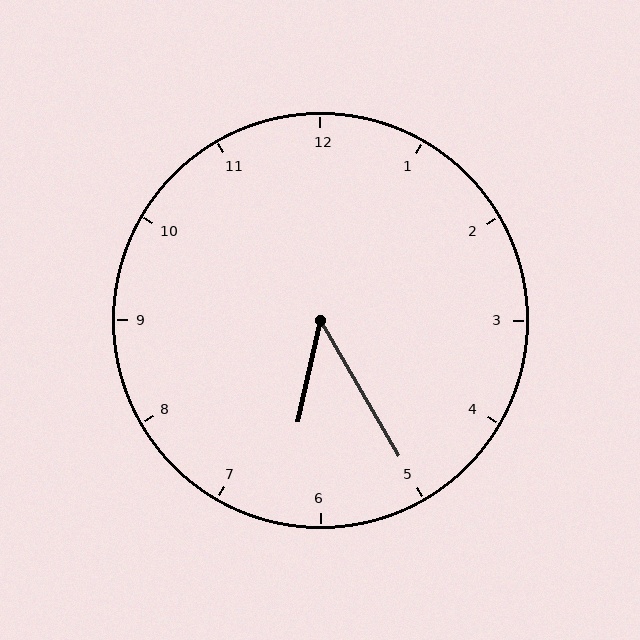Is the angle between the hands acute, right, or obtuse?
It is acute.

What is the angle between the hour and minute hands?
Approximately 42 degrees.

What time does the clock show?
6:25.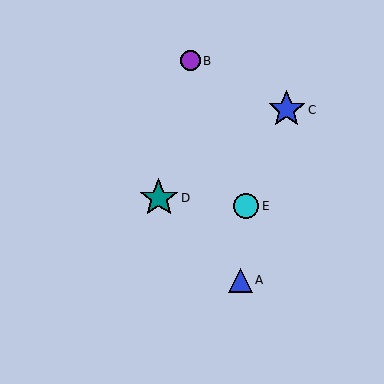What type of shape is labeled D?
Shape D is a teal star.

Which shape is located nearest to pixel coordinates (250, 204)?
The cyan circle (labeled E) at (246, 206) is nearest to that location.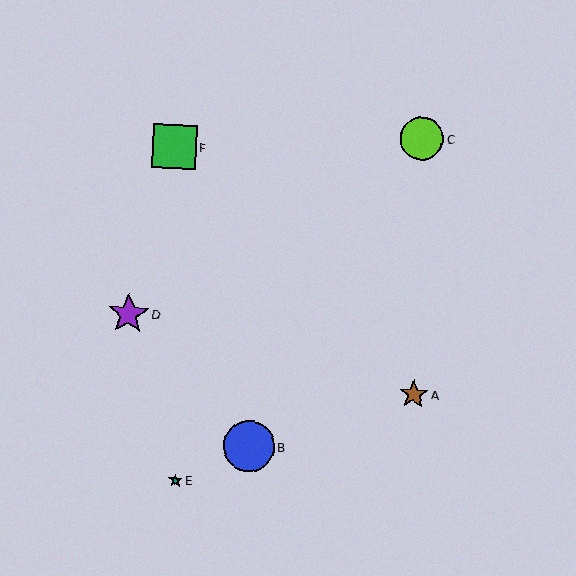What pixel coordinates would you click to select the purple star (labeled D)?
Click at (128, 314) to select the purple star D.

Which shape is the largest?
The blue circle (labeled B) is the largest.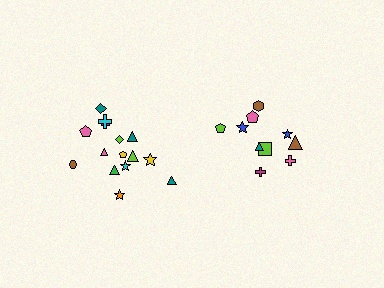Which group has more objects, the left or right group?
The left group.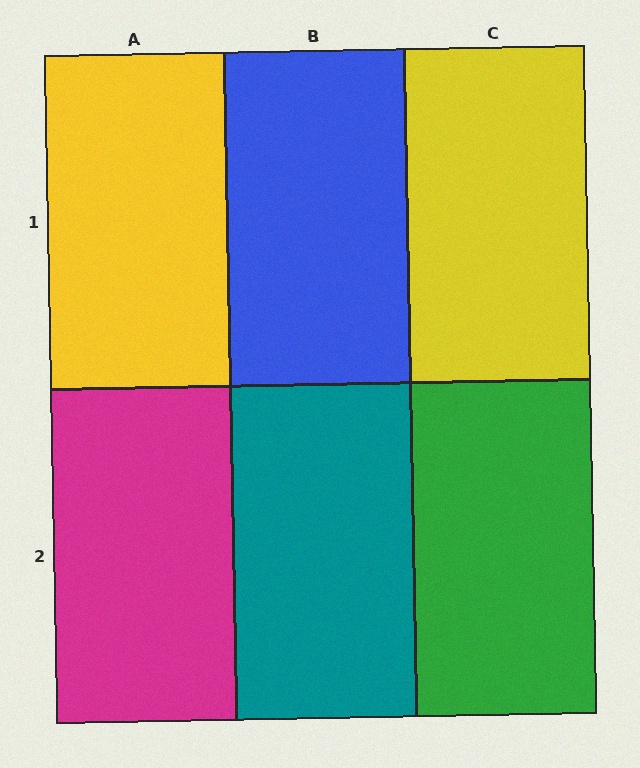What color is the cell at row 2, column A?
Magenta.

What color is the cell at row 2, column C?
Green.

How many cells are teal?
1 cell is teal.